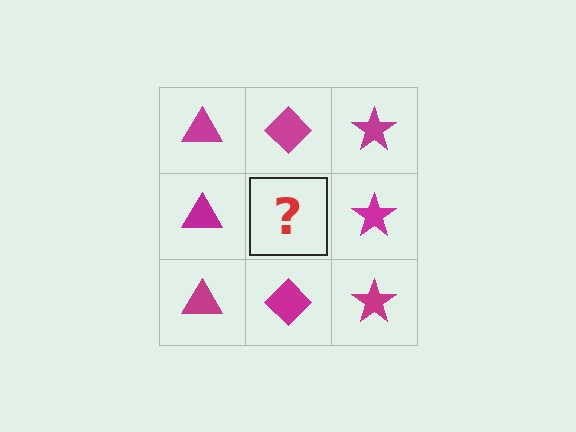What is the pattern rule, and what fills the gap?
The rule is that each column has a consistent shape. The gap should be filled with a magenta diamond.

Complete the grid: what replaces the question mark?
The question mark should be replaced with a magenta diamond.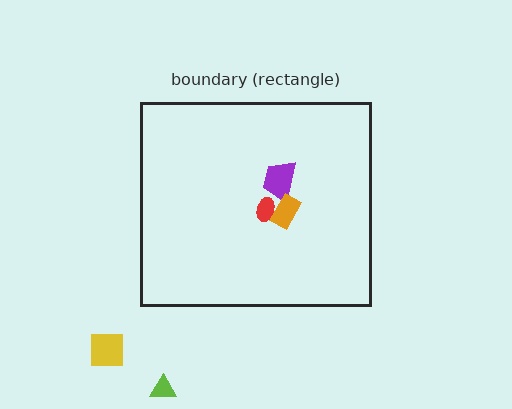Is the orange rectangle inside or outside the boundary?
Inside.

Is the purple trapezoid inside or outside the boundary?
Inside.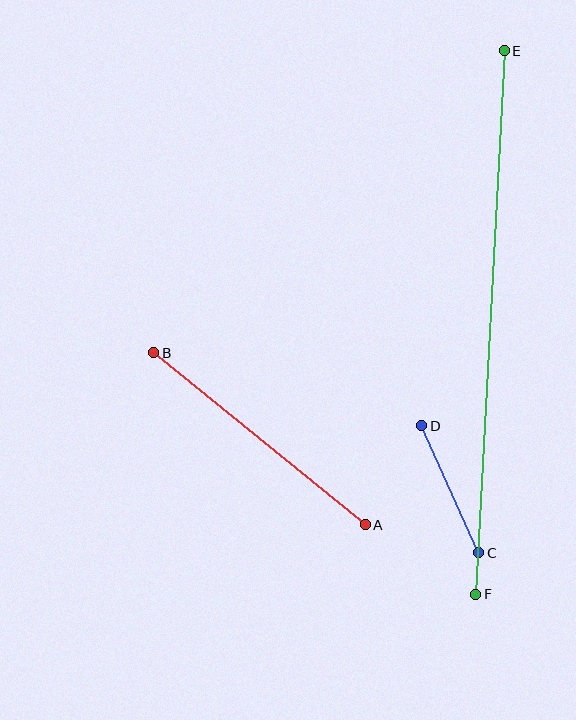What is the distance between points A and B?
The distance is approximately 272 pixels.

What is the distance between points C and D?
The distance is approximately 139 pixels.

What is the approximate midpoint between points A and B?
The midpoint is at approximately (260, 439) pixels.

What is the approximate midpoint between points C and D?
The midpoint is at approximately (450, 489) pixels.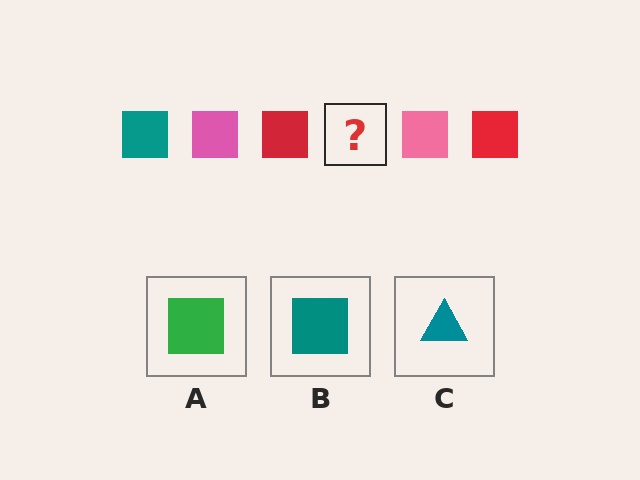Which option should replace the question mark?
Option B.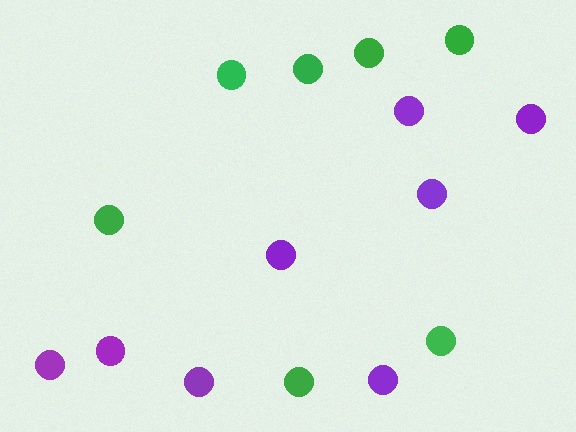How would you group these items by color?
There are 2 groups: one group of green circles (7) and one group of purple circles (8).